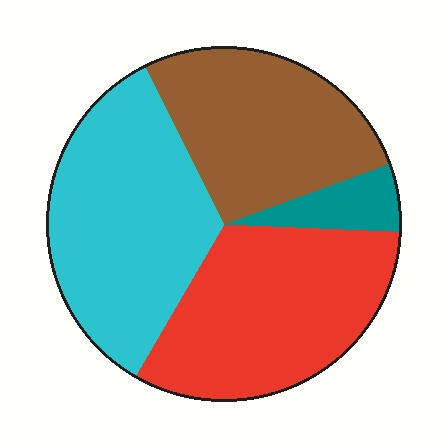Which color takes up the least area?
Teal, at roughly 5%.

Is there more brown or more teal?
Brown.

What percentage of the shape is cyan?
Cyan covers about 35% of the shape.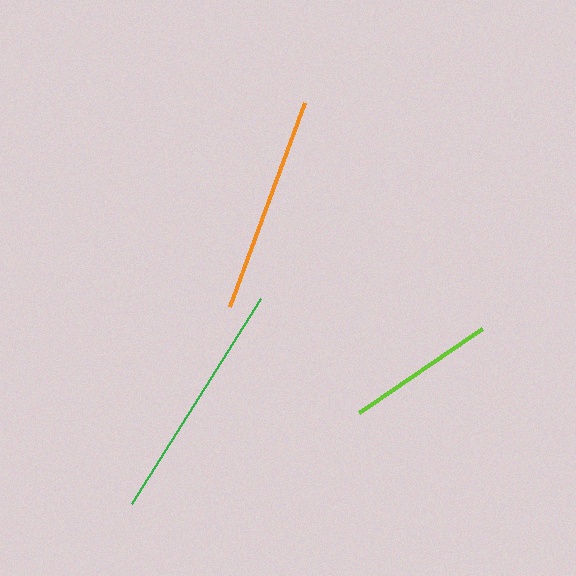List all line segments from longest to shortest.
From longest to shortest: green, orange, lime.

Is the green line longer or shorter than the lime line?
The green line is longer than the lime line.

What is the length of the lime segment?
The lime segment is approximately 149 pixels long.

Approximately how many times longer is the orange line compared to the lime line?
The orange line is approximately 1.5 times the length of the lime line.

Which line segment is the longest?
The green line is the longest at approximately 242 pixels.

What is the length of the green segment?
The green segment is approximately 242 pixels long.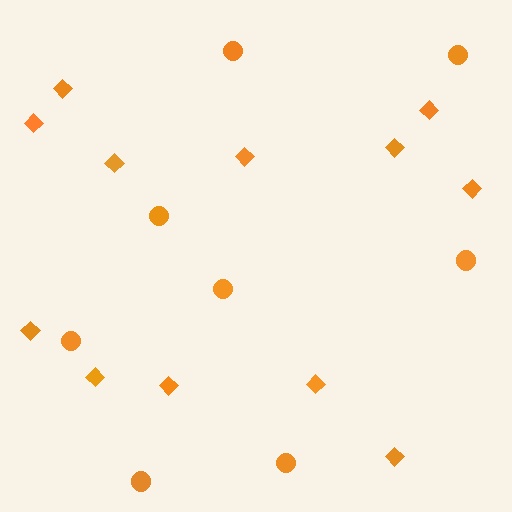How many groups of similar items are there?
There are 2 groups: one group of circles (8) and one group of diamonds (12).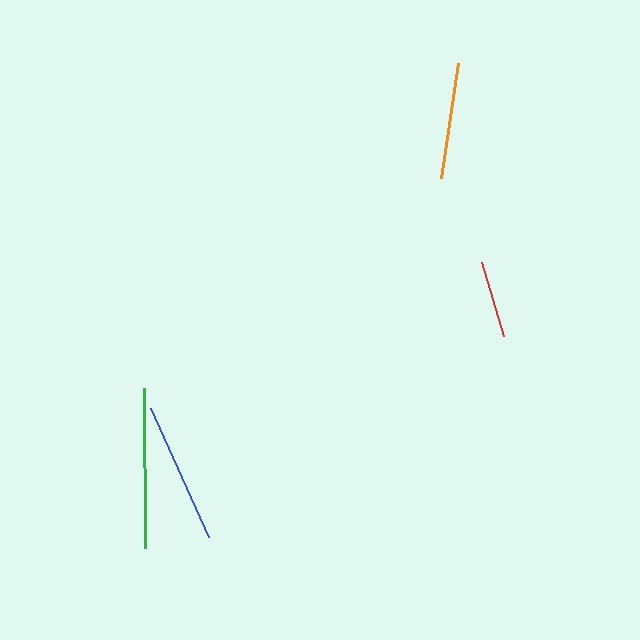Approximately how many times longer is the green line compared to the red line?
The green line is approximately 2.1 times the length of the red line.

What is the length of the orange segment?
The orange segment is approximately 116 pixels long.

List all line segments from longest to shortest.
From longest to shortest: green, blue, orange, red.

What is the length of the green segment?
The green segment is approximately 161 pixels long.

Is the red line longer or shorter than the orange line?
The orange line is longer than the red line.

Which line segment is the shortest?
The red line is the shortest at approximately 77 pixels.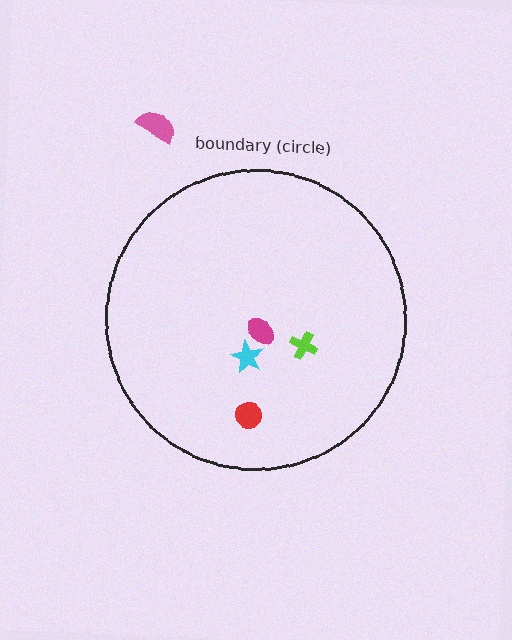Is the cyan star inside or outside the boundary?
Inside.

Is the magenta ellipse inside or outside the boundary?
Inside.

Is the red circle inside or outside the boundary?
Inside.